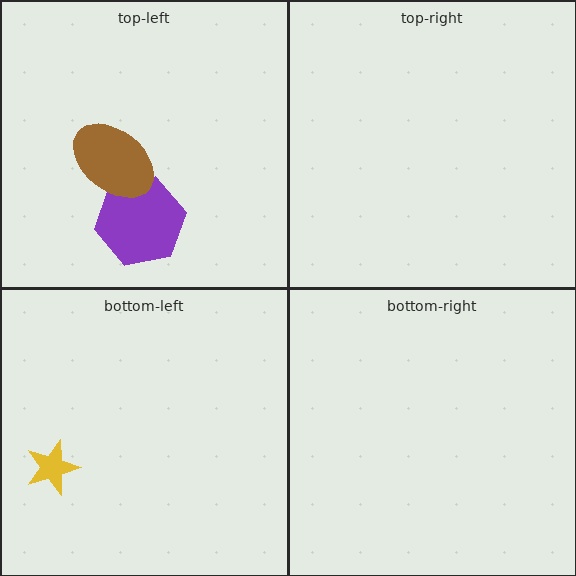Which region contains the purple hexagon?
The top-left region.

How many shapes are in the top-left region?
2.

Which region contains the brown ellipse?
The top-left region.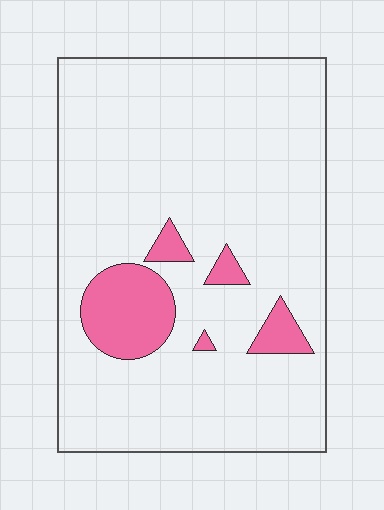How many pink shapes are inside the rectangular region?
5.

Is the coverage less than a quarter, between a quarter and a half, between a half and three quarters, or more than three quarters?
Less than a quarter.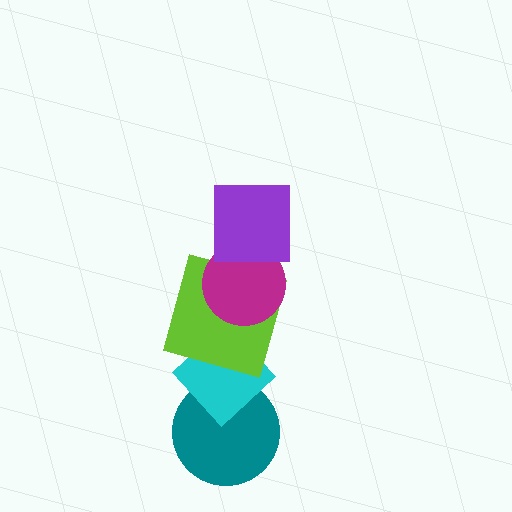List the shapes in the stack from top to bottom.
From top to bottom: the purple square, the magenta circle, the lime square, the cyan diamond, the teal circle.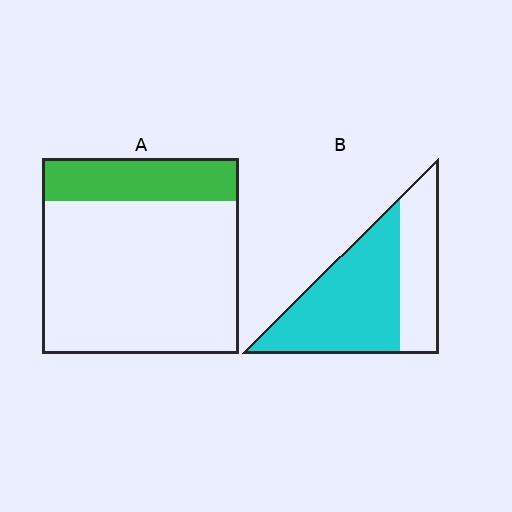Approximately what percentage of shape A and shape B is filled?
A is approximately 20% and B is approximately 65%.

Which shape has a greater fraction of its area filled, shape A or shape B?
Shape B.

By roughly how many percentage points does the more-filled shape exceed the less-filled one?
By roughly 40 percentage points (B over A).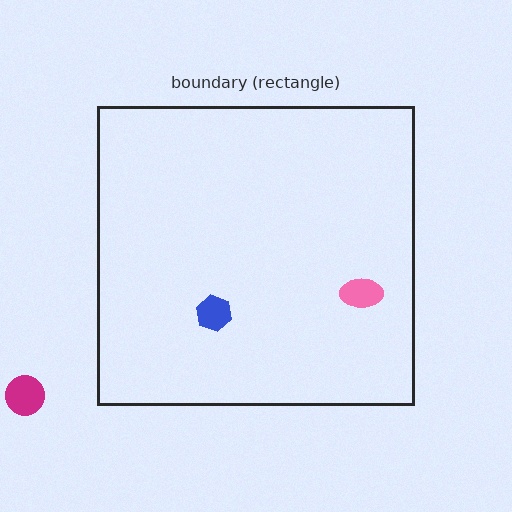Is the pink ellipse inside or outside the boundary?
Inside.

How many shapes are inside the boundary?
2 inside, 1 outside.